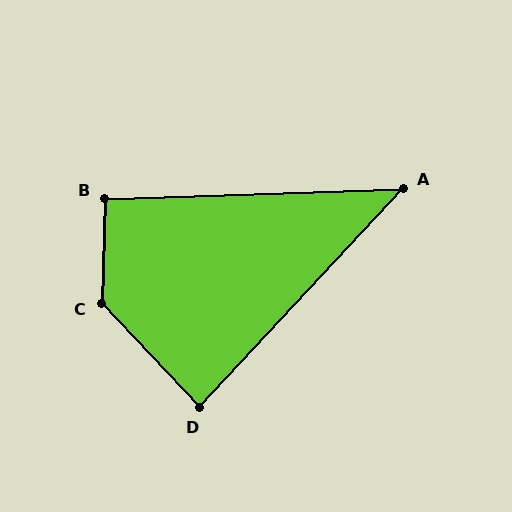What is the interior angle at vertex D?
Approximately 86 degrees (approximately right).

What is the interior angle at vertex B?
Approximately 94 degrees (approximately right).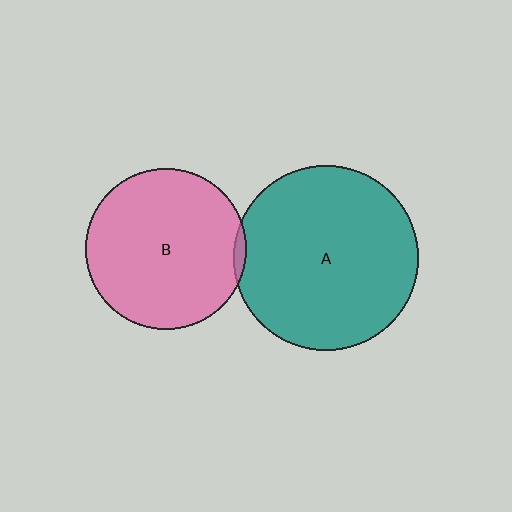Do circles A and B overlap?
Yes.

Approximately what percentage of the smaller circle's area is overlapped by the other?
Approximately 5%.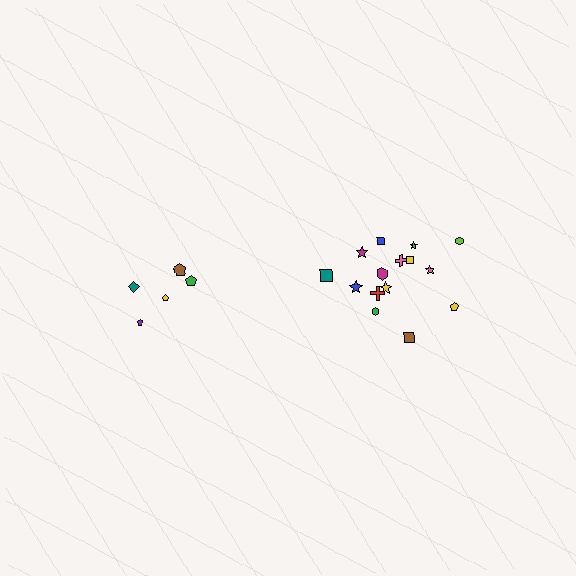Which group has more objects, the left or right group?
The right group.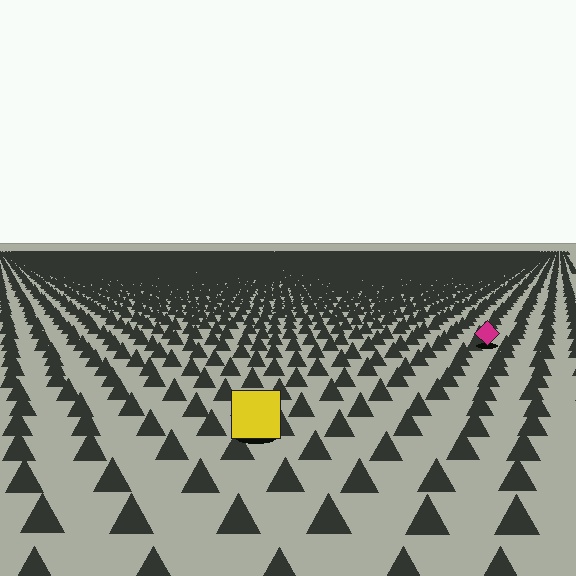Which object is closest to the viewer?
The yellow square is closest. The texture marks near it are larger and more spread out.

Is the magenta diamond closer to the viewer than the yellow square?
No. The yellow square is closer — you can tell from the texture gradient: the ground texture is coarser near it.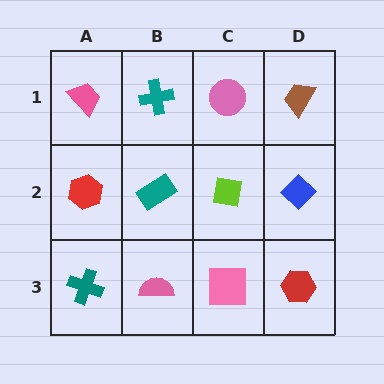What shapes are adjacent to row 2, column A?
A pink trapezoid (row 1, column A), a teal cross (row 3, column A), a teal rectangle (row 2, column B).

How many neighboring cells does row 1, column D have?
2.